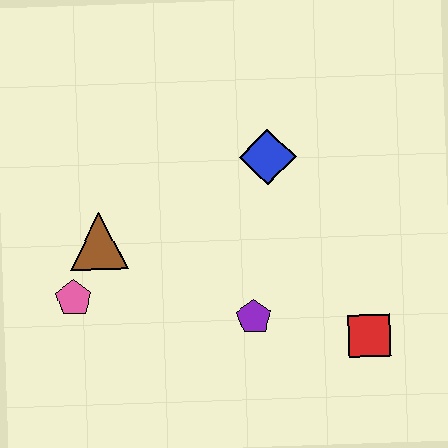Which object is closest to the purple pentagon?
The red square is closest to the purple pentagon.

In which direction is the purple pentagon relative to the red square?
The purple pentagon is to the left of the red square.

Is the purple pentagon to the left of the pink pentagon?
No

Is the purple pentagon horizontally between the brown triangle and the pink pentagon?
No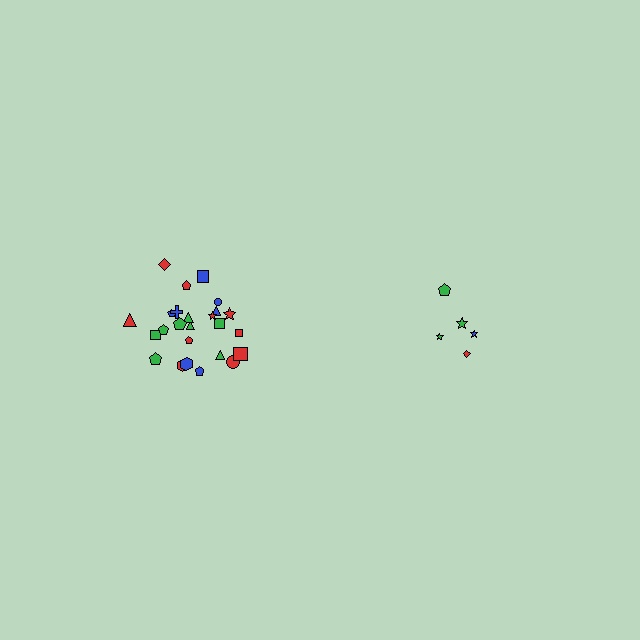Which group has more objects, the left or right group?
The left group.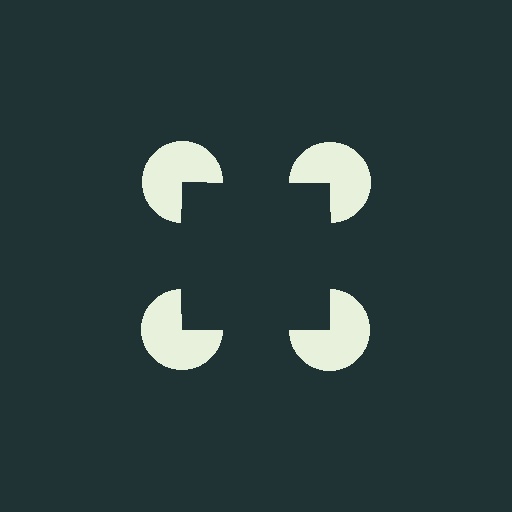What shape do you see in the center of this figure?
An illusory square — its edges are inferred from the aligned wedge cuts in the pac-man discs, not physically drawn.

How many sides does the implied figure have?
4 sides.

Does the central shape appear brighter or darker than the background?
It typically appears slightly darker than the background, even though no actual brightness change is drawn.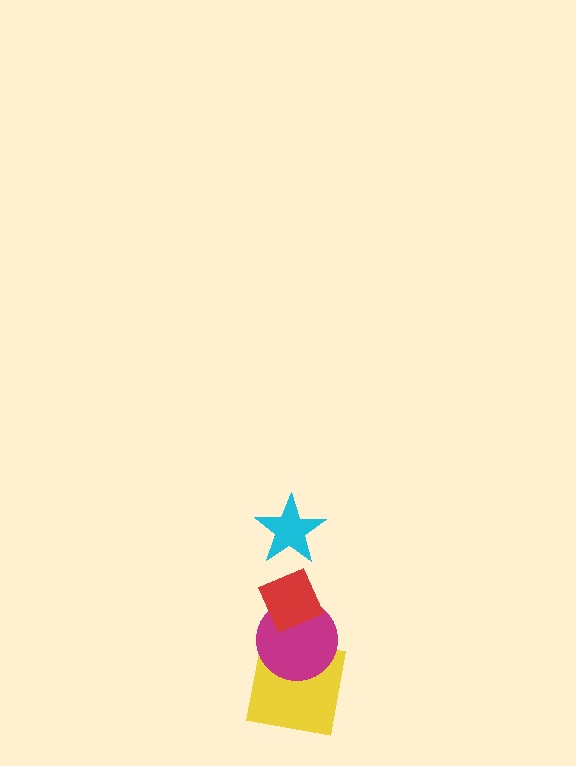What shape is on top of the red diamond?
The cyan star is on top of the red diamond.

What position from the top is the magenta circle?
The magenta circle is 3rd from the top.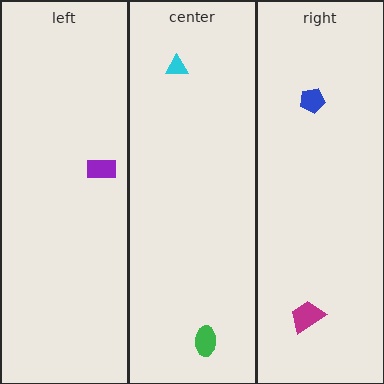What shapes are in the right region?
The blue pentagon, the magenta trapezoid.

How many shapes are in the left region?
1.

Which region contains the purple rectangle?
The left region.